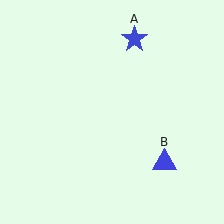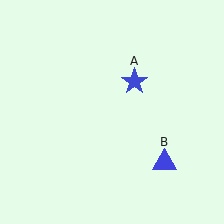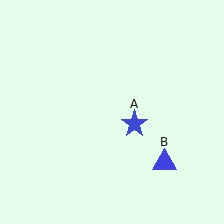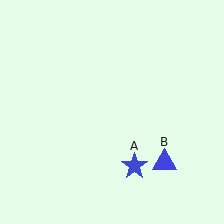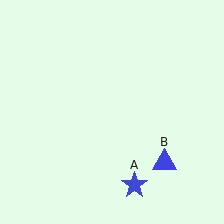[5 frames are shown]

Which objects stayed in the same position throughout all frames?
Blue triangle (object B) remained stationary.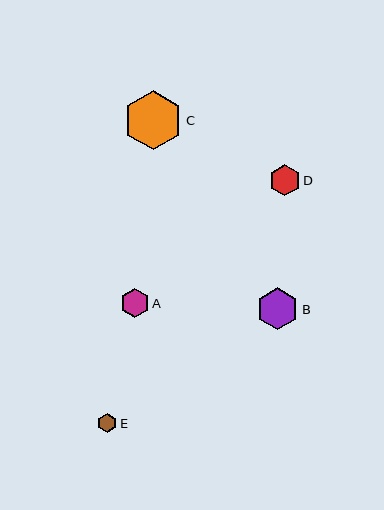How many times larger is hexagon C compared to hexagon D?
Hexagon C is approximately 1.9 times the size of hexagon D.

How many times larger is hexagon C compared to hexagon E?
Hexagon C is approximately 3.1 times the size of hexagon E.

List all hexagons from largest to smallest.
From largest to smallest: C, B, D, A, E.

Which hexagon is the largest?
Hexagon C is the largest with a size of approximately 59 pixels.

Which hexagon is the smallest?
Hexagon E is the smallest with a size of approximately 19 pixels.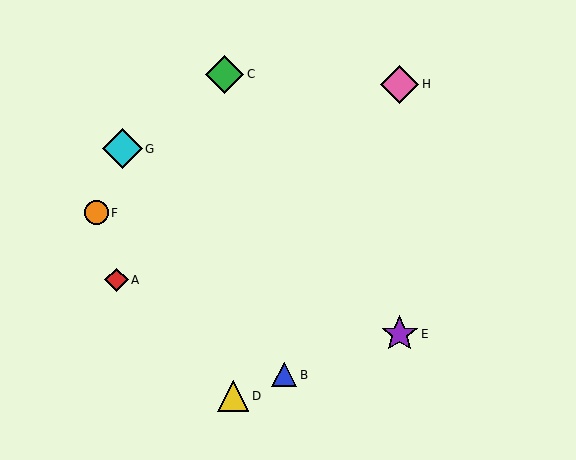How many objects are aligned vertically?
2 objects (E, H) are aligned vertically.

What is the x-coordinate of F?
Object F is at x≈96.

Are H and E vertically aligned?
Yes, both are at x≈400.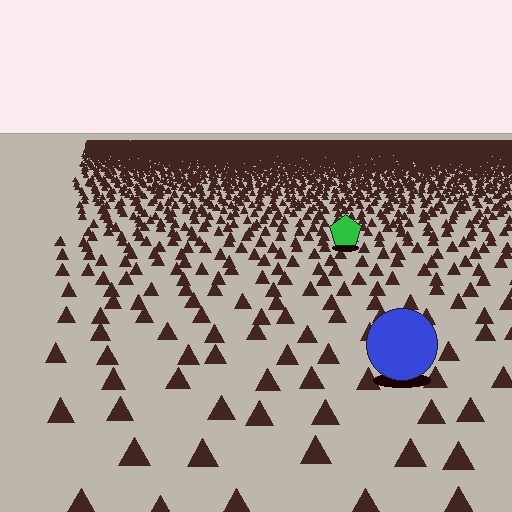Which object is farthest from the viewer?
The green pentagon is farthest from the viewer. It appears smaller and the ground texture around it is denser.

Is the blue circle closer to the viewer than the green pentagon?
Yes. The blue circle is closer — you can tell from the texture gradient: the ground texture is coarser near it.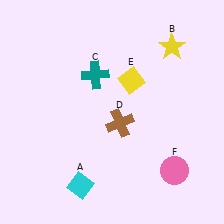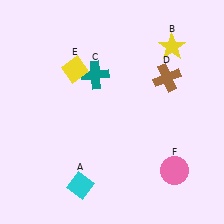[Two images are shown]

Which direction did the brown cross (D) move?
The brown cross (D) moved right.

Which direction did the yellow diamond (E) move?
The yellow diamond (E) moved left.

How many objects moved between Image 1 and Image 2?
2 objects moved between the two images.